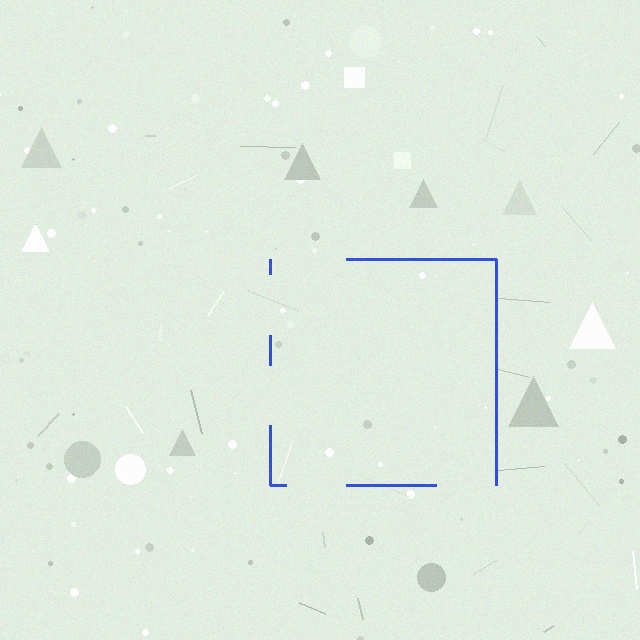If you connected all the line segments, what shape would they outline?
They would outline a square.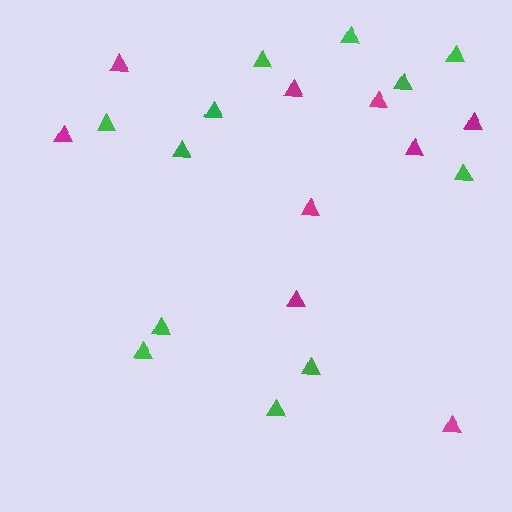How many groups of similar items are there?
There are 2 groups: one group of magenta triangles (9) and one group of green triangles (12).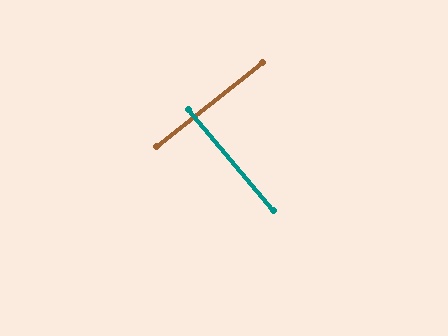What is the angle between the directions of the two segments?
Approximately 88 degrees.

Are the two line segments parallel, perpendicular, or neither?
Perpendicular — they meet at approximately 88°.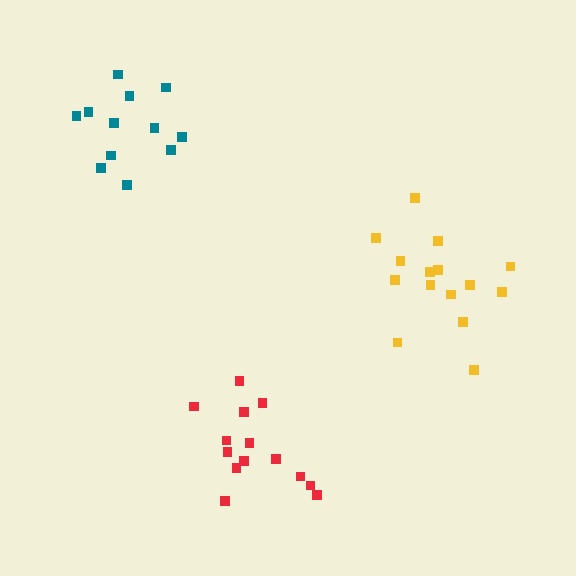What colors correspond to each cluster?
The clusters are colored: yellow, red, teal.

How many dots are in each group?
Group 1: 15 dots, Group 2: 14 dots, Group 3: 12 dots (41 total).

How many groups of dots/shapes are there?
There are 3 groups.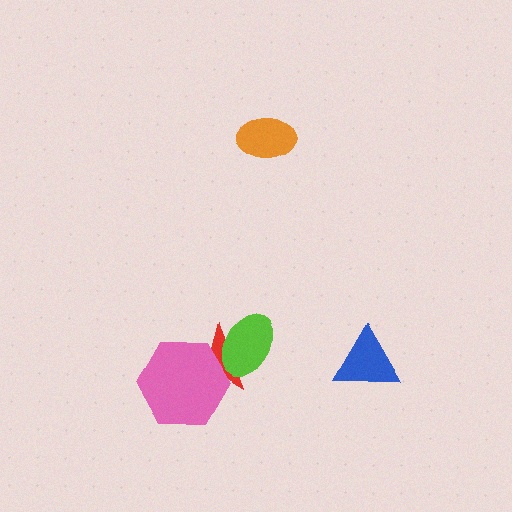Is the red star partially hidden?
Yes, it is partially covered by another shape.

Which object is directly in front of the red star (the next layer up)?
The pink hexagon is directly in front of the red star.